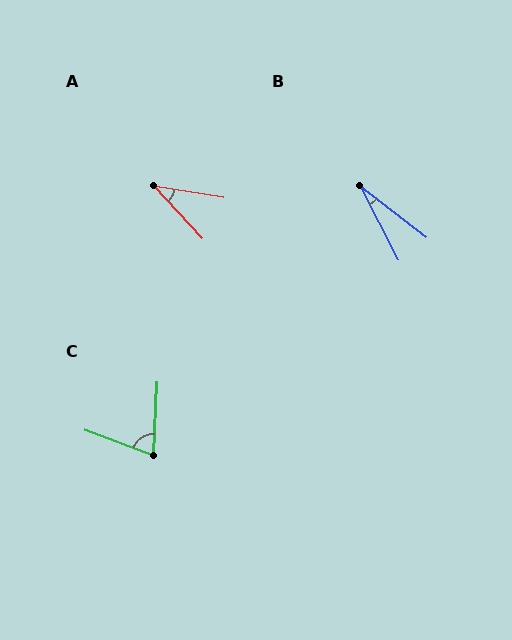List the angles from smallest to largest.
B (25°), A (38°), C (73°).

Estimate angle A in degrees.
Approximately 38 degrees.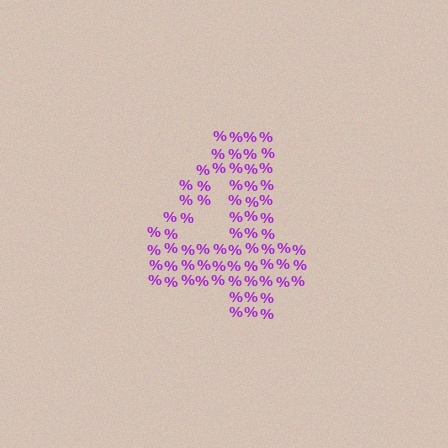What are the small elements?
The small elements are percent signs.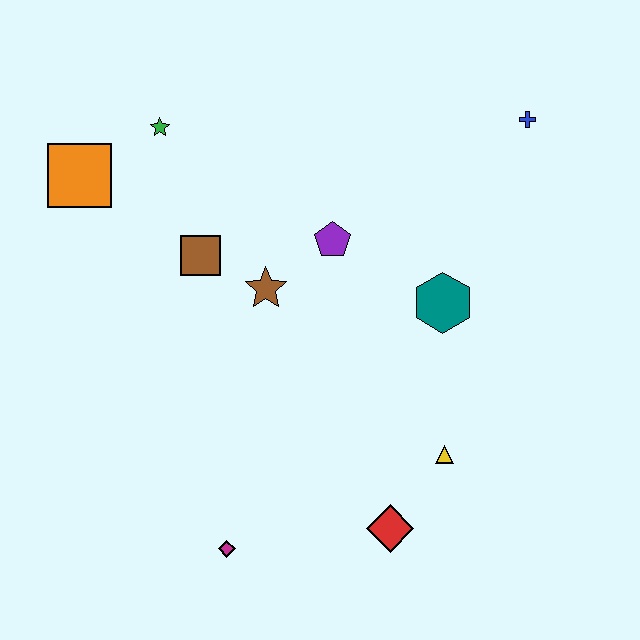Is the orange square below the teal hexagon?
No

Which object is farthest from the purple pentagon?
The magenta diamond is farthest from the purple pentagon.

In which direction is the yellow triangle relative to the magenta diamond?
The yellow triangle is to the right of the magenta diamond.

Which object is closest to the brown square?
The brown star is closest to the brown square.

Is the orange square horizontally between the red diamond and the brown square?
No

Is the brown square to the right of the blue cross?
No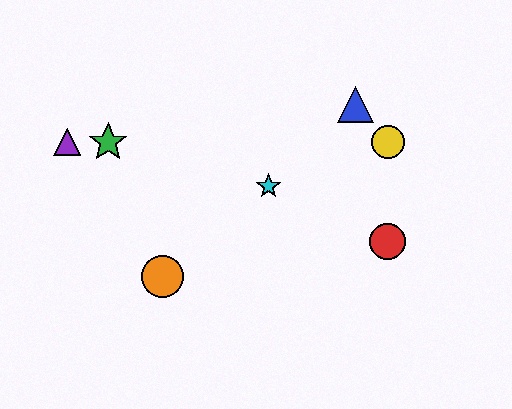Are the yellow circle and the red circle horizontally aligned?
No, the yellow circle is at y≈142 and the red circle is at y≈242.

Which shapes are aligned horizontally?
The green star, the yellow circle, the purple triangle are aligned horizontally.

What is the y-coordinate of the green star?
The green star is at y≈142.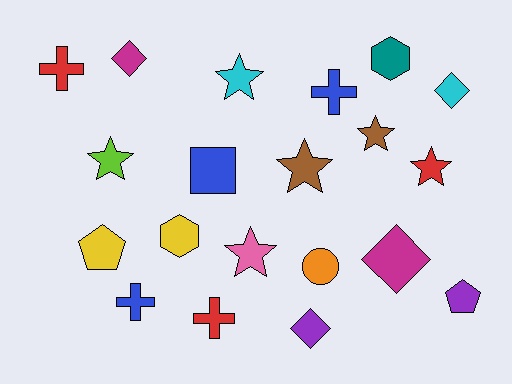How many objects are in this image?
There are 20 objects.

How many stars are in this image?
There are 6 stars.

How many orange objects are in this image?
There is 1 orange object.